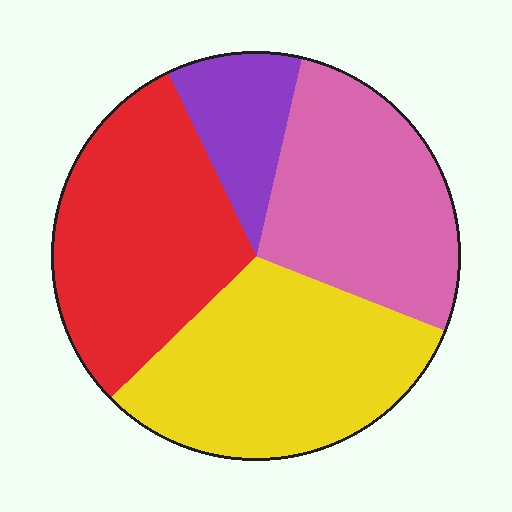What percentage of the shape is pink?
Pink takes up about one quarter (1/4) of the shape.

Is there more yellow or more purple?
Yellow.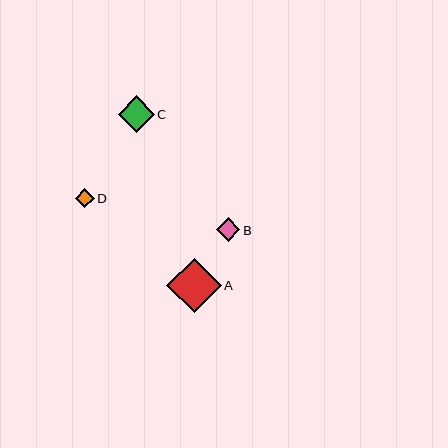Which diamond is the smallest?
Diamond D is the smallest with a size of approximately 19 pixels.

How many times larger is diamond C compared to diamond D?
Diamond C is approximately 1.9 times the size of diamond D.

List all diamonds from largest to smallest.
From largest to smallest: A, C, B, D.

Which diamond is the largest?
Diamond A is the largest with a size of approximately 55 pixels.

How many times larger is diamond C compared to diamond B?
Diamond C is approximately 1.5 times the size of diamond B.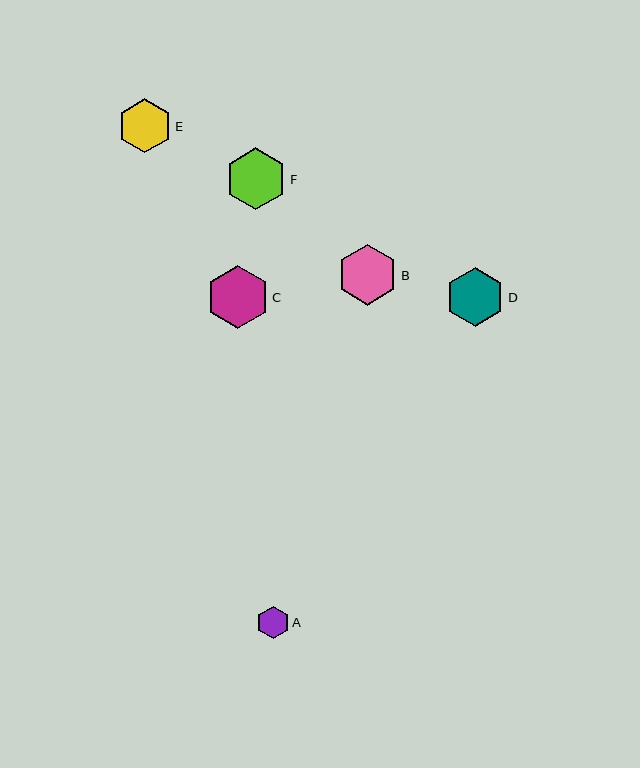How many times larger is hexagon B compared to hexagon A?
Hexagon B is approximately 1.8 times the size of hexagon A.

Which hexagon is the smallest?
Hexagon A is the smallest with a size of approximately 33 pixels.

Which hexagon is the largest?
Hexagon C is the largest with a size of approximately 64 pixels.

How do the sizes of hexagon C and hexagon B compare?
Hexagon C and hexagon B are approximately the same size.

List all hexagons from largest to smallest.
From largest to smallest: C, F, B, D, E, A.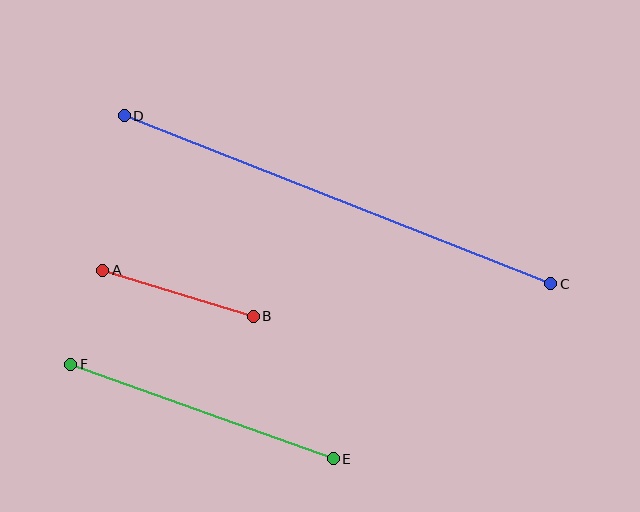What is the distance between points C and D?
The distance is approximately 459 pixels.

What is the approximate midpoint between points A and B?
The midpoint is at approximately (178, 293) pixels.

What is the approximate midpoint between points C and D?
The midpoint is at approximately (338, 200) pixels.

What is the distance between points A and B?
The distance is approximately 157 pixels.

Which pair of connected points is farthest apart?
Points C and D are farthest apart.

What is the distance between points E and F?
The distance is approximately 279 pixels.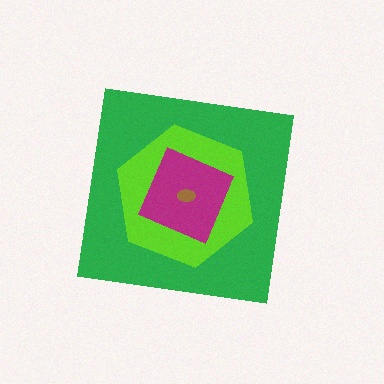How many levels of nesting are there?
4.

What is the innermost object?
The brown ellipse.